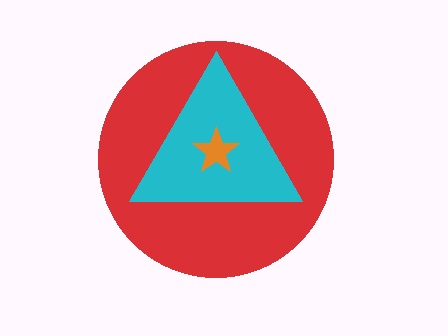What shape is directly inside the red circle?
The cyan triangle.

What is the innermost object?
The orange star.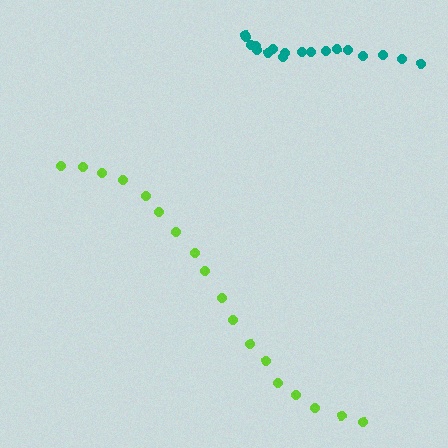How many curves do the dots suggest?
There are 2 distinct paths.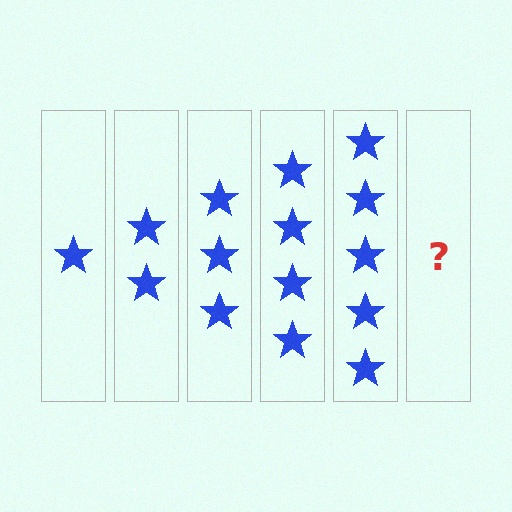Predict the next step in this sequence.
The next step is 6 stars.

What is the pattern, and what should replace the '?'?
The pattern is that each step adds one more star. The '?' should be 6 stars.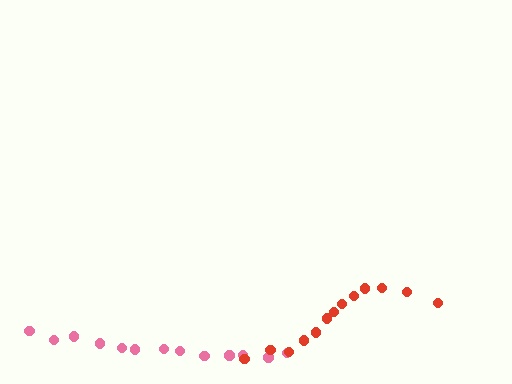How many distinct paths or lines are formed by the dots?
There are 2 distinct paths.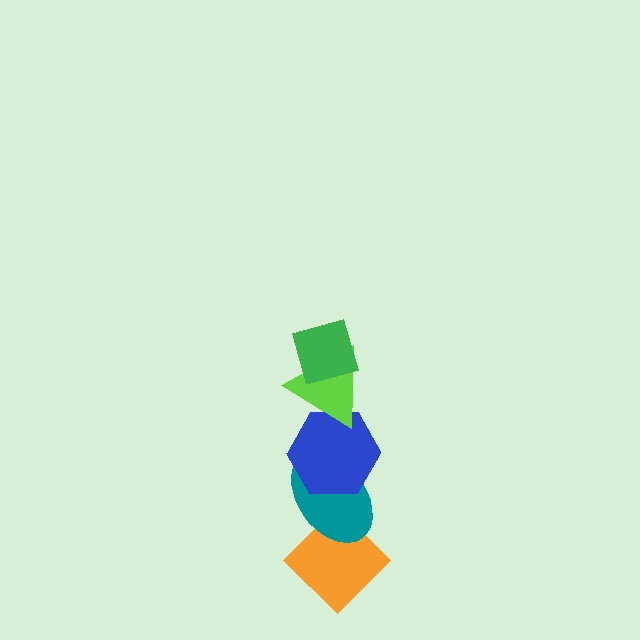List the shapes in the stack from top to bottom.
From top to bottom: the green diamond, the lime triangle, the blue hexagon, the teal ellipse, the orange diamond.